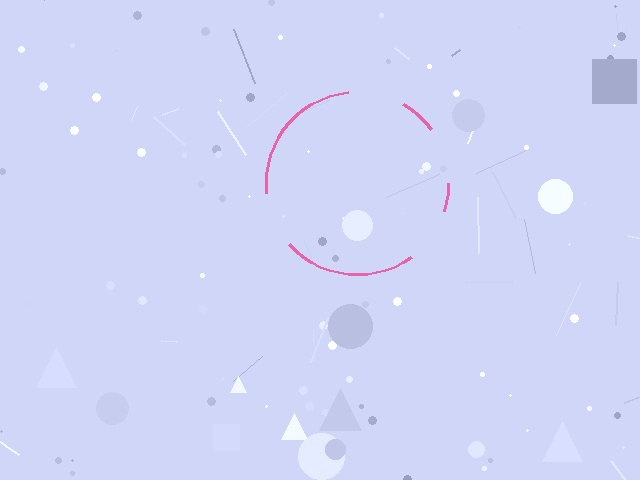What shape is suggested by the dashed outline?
The dashed outline suggests a circle.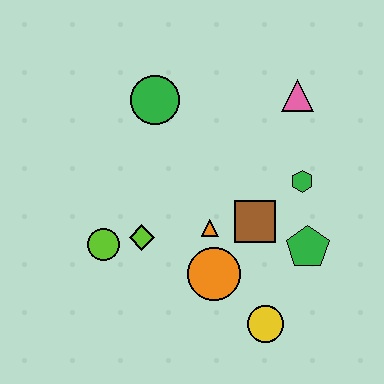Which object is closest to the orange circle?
The orange triangle is closest to the orange circle.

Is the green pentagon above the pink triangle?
No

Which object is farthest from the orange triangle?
The pink triangle is farthest from the orange triangle.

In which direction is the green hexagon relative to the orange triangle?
The green hexagon is to the right of the orange triangle.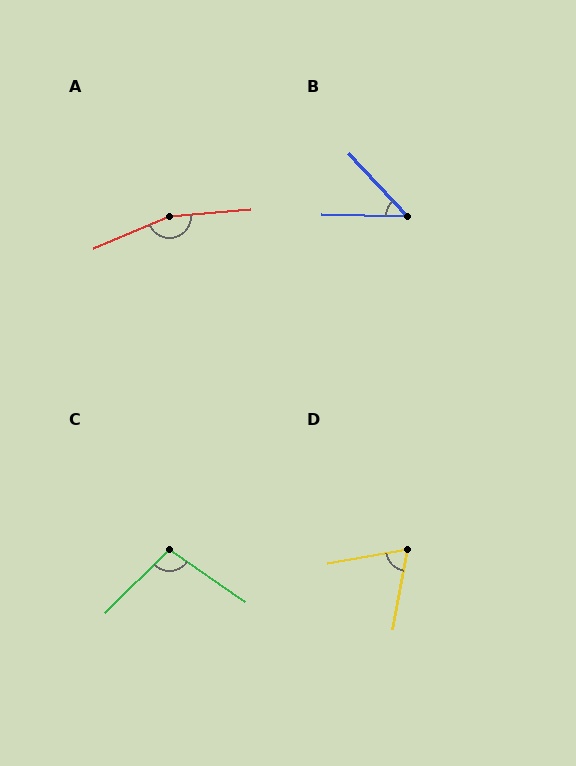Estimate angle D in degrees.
Approximately 70 degrees.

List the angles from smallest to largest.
B (46°), D (70°), C (101°), A (162°).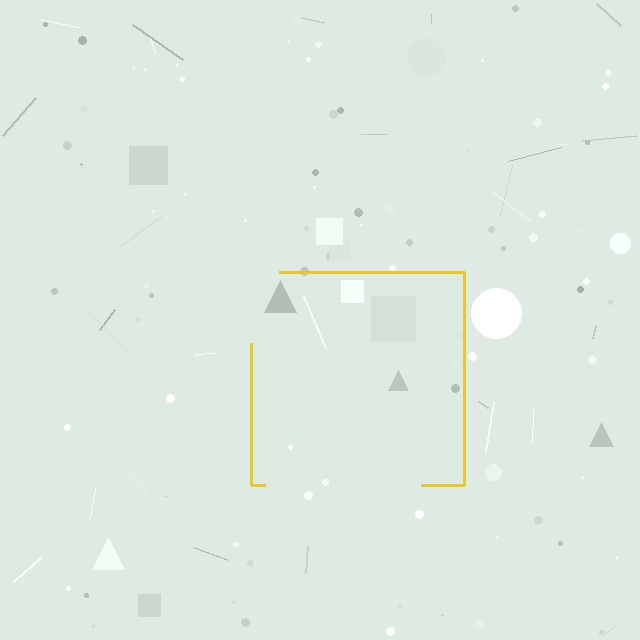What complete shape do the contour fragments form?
The contour fragments form a square.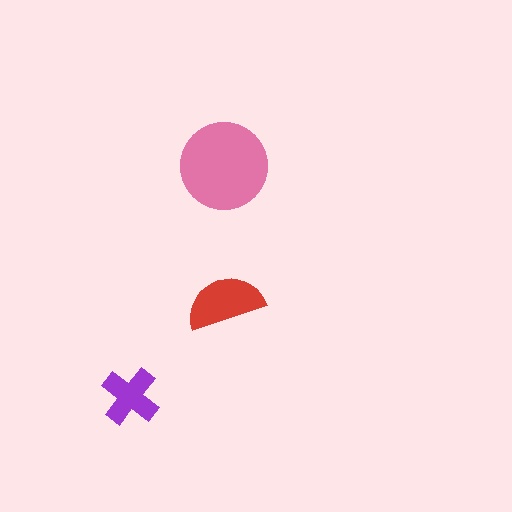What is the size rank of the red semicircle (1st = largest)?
2nd.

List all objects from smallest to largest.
The purple cross, the red semicircle, the pink circle.